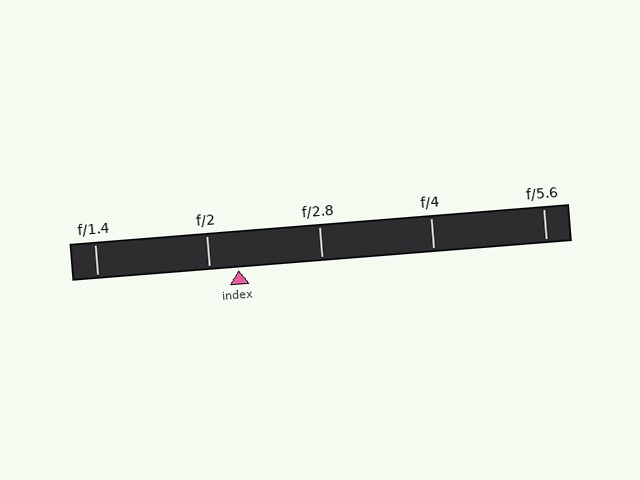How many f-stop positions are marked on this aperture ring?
There are 5 f-stop positions marked.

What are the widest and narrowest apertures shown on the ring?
The widest aperture shown is f/1.4 and the narrowest is f/5.6.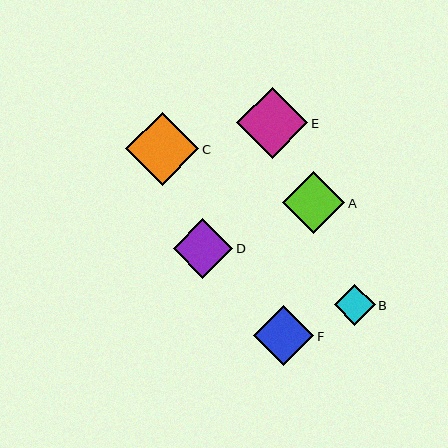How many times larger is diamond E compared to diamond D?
Diamond E is approximately 1.2 times the size of diamond D.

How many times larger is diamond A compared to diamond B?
Diamond A is approximately 1.5 times the size of diamond B.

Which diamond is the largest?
Diamond C is the largest with a size of approximately 73 pixels.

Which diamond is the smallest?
Diamond B is the smallest with a size of approximately 41 pixels.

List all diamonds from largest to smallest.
From largest to smallest: C, E, A, F, D, B.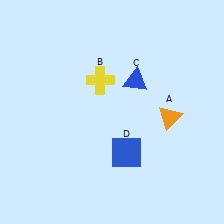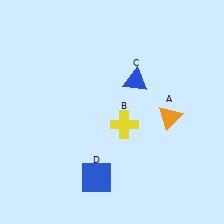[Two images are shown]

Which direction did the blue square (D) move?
The blue square (D) moved left.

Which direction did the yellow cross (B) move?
The yellow cross (B) moved down.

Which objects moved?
The objects that moved are: the yellow cross (B), the blue square (D).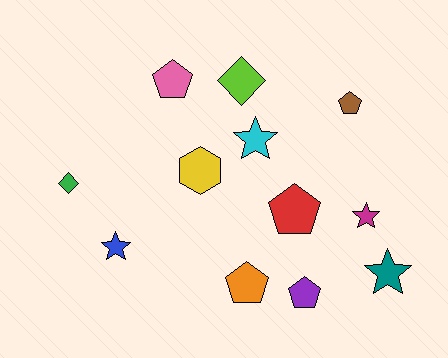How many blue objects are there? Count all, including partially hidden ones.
There is 1 blue object.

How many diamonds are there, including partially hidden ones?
There are 2 diamonds.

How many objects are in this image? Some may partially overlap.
There are 12 objects.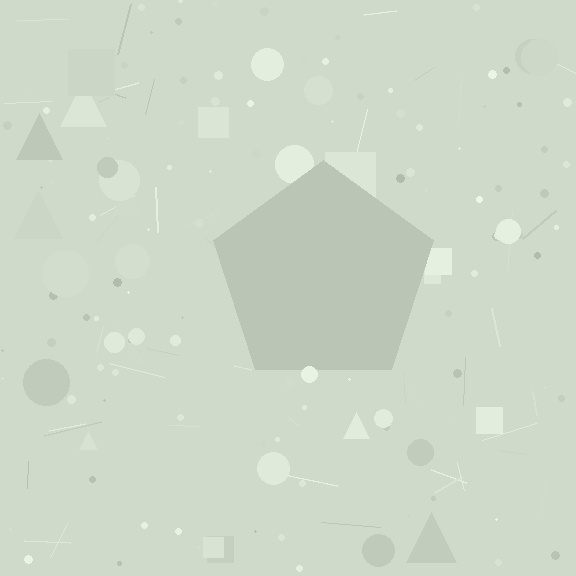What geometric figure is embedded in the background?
A pentagon is embedded in the background.